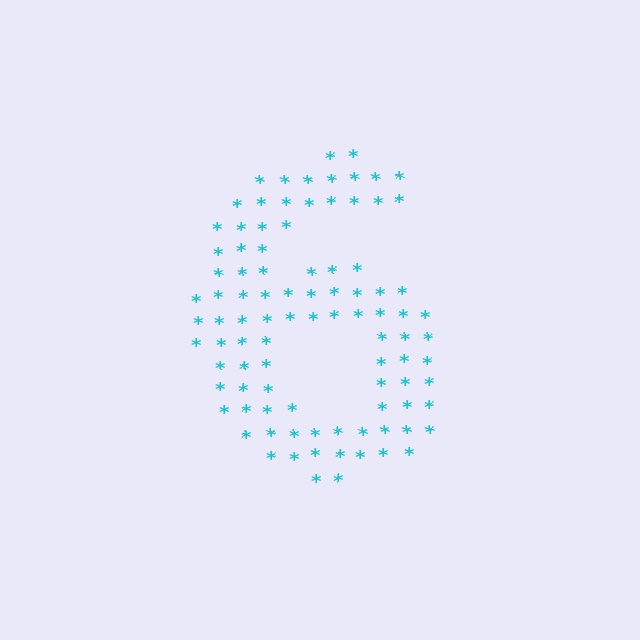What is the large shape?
The large shape is the digit 6.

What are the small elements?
The small elements are asterisks.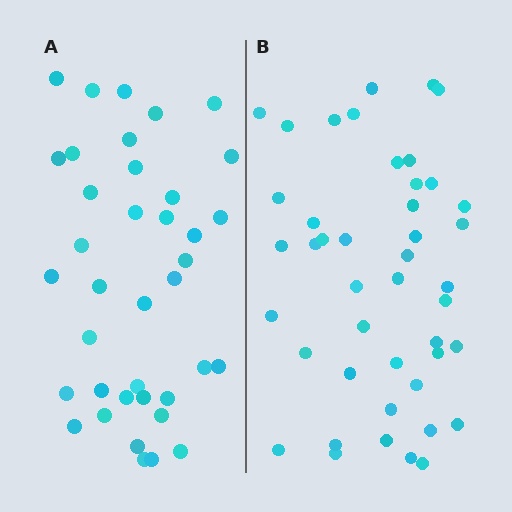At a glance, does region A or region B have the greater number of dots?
Region B (the right region) has more dots.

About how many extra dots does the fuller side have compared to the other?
Region B has about 6 more dots than region A.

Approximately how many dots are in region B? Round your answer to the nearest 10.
About 40 dots. (The exact count is 44, which rounds to 40.)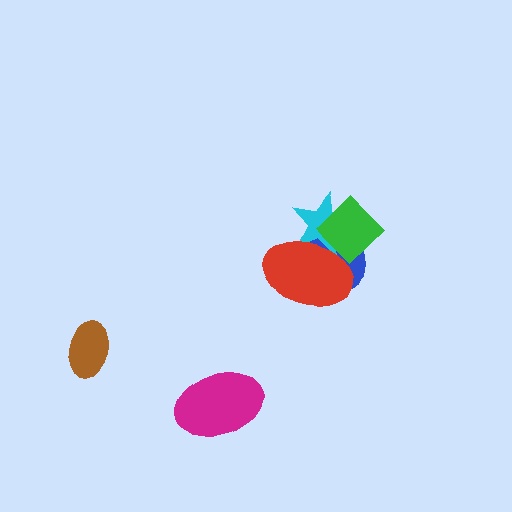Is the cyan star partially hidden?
Yes, it is partially covered by another shape.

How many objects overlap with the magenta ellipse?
0 objects overlap with the magenta ellipse.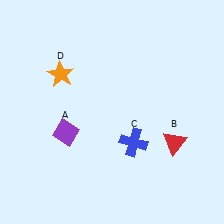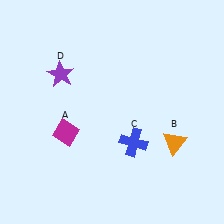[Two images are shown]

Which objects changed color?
A changed from purple to magenta. B changed from red to orange. D changed from orange to purple.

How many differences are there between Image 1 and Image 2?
There are 3 differences between the two images.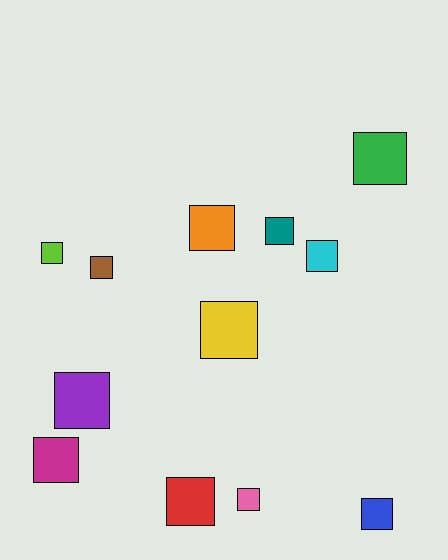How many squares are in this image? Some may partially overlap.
There are 12 squares.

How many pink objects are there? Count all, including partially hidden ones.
There is 1 pink object.